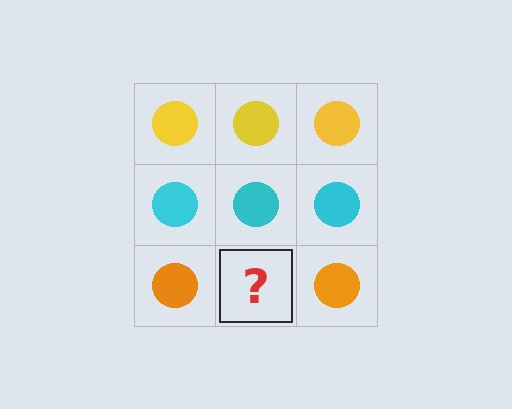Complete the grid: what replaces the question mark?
The question mark should be replaced with an orange circle.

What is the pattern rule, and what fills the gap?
The rule is that each row has a consistent color. The gap should be filled with an orange circle.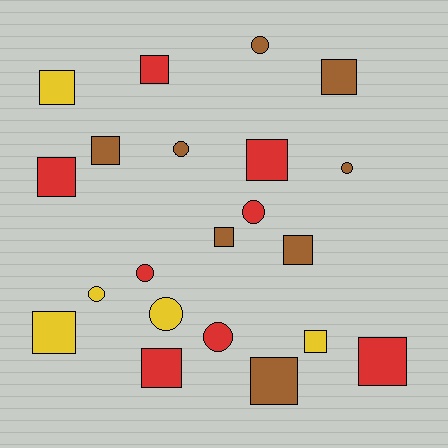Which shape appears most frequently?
Square, with 13 objects.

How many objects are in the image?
There are 21 objects.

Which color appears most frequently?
Red, with 8 objects.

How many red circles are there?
There are 3 red circles.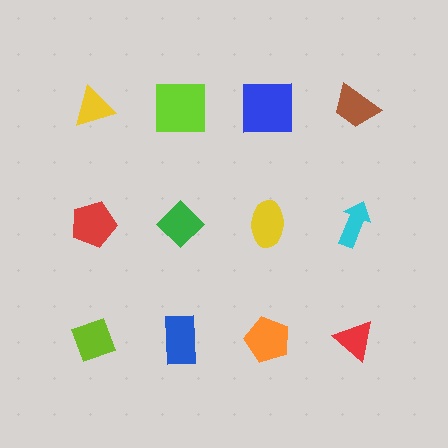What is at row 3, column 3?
An orange pentagon.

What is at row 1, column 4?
A brown trapezoid.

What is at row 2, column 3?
A yellow ellipse.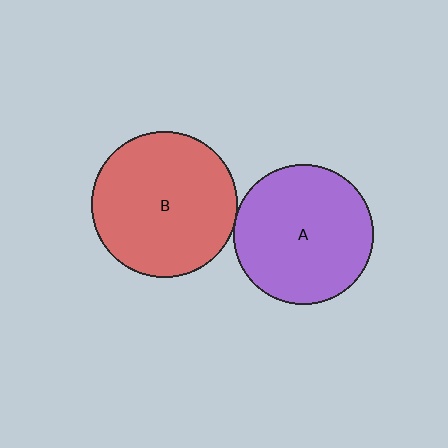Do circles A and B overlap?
Yes.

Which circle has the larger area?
Circle B (red).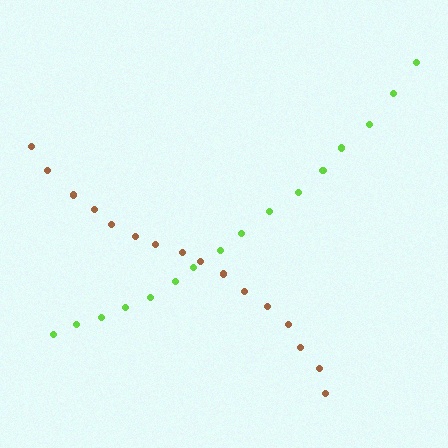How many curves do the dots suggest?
There are 2 distinct paths.